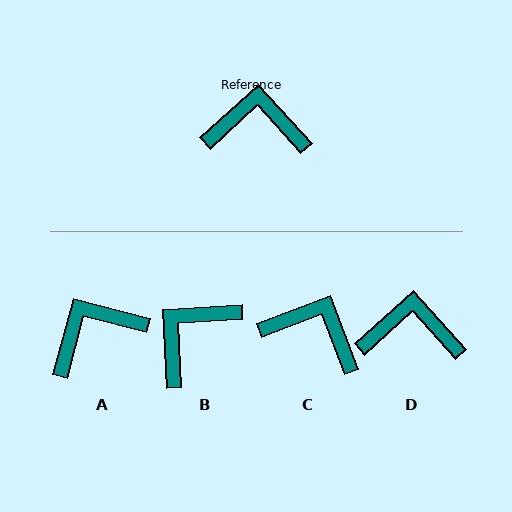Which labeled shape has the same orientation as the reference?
D.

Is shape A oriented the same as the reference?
No, it is off by about 33 degrees.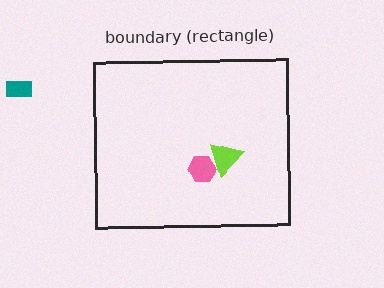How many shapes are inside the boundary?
2 inside, 1 outside.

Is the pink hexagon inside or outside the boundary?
Inside.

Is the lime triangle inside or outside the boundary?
Inside.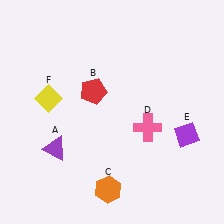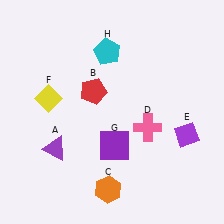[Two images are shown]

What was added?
A purple square (G), a cyan pentagon (H) were added in Image 2.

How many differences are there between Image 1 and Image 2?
There are 2 differences between the two images.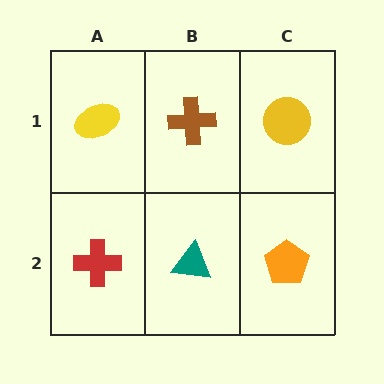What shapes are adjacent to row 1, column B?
A teal triangle (row 2, column B), a yellow ellipse (row 1, column A), a yellow circle (row 1, column C).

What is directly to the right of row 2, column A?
A teal triangle.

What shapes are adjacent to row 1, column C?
An orange pentagon (row 2, column C), a brown cross (row 1, column B).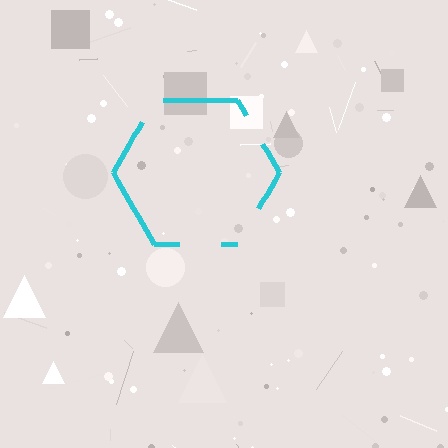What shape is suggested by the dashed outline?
The dashed outline suggests a hexagon.